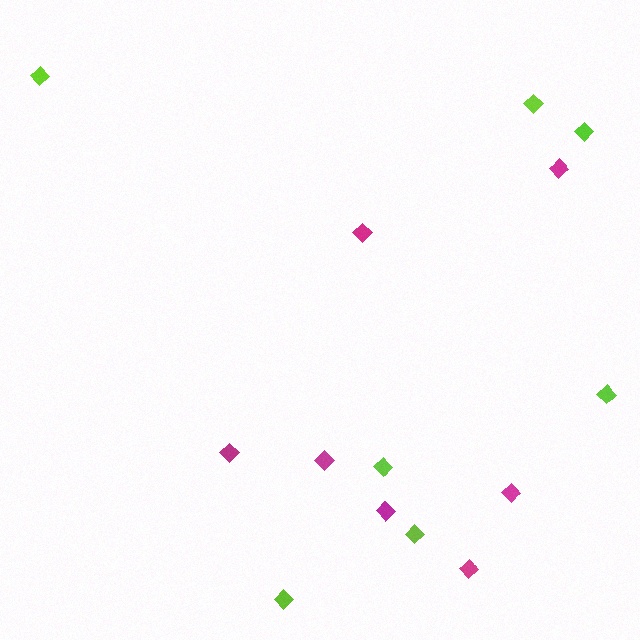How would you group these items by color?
There are 2 groups: one group of magenta diamonds (7) and one group of lime diamonds (7).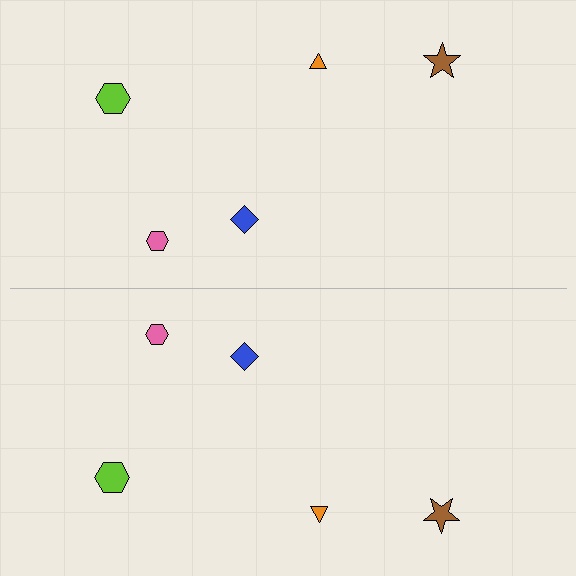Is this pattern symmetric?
Yes, this pattern has bilateral (reflection) symmetry.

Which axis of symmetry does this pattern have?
The pattern has a horizontal axis of symmetry running through the center of the image.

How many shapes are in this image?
There are 10 shapes in this image.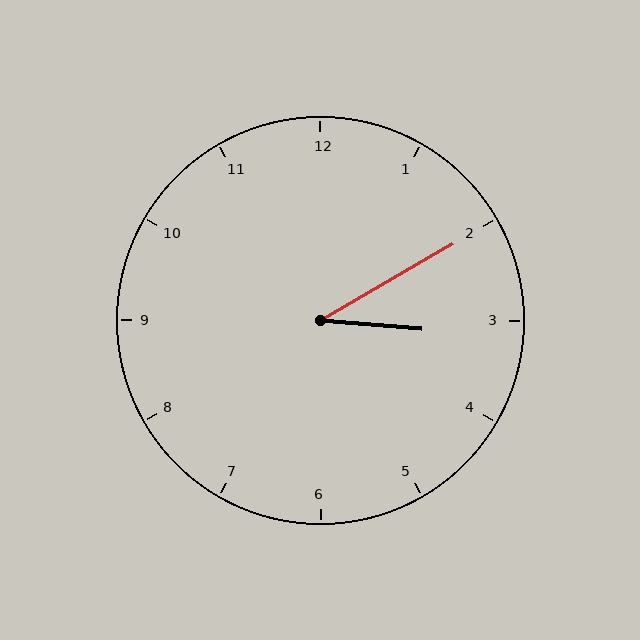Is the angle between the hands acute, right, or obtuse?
It is acute.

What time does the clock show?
3:10.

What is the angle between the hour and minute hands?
Approximately 35 degrees.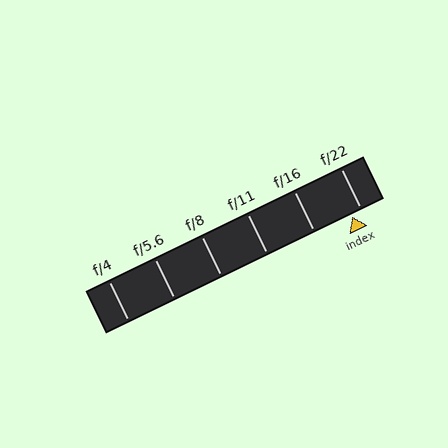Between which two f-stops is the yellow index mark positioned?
The index mark is between f/16 and f/22.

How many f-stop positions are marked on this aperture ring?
There are 6 f-stop positions marked.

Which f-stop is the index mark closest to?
The index mark is closest to f/22.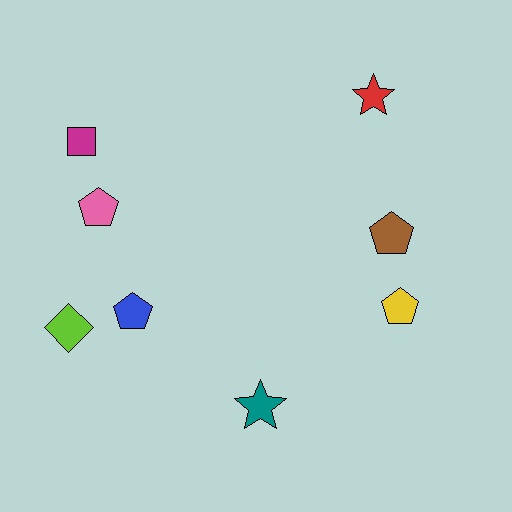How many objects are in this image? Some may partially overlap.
There are 8 objects.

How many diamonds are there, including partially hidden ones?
There is 1 diamond.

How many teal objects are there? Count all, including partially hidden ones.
There is 1 teal object.